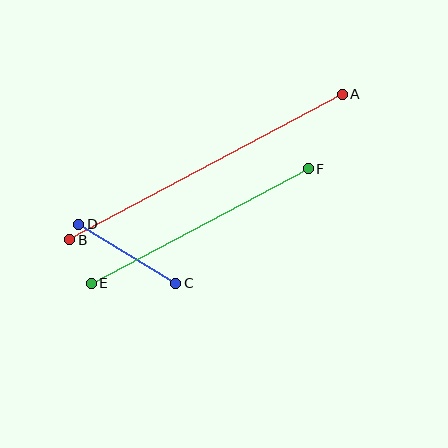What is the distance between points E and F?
The distance is approximately 245 pixels.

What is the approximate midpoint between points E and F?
The midpoint is at approximately (200, 226) pixels.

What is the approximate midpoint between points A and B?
The midpoint is at approximately (206, 167) pixels.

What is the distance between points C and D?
The distance is approximately 114 pixels.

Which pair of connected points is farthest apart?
Points A and B are farthest apart.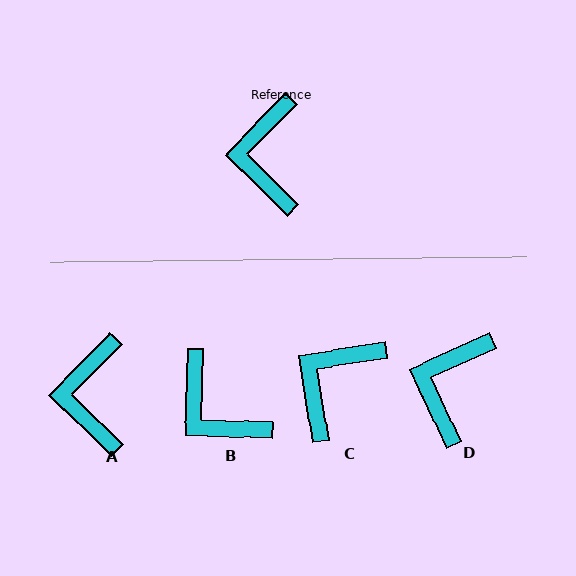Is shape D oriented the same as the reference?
No, it is off by about 21 degrees.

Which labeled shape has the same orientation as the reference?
A.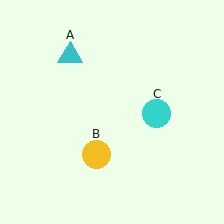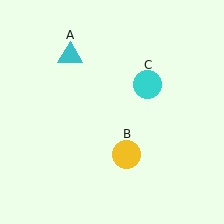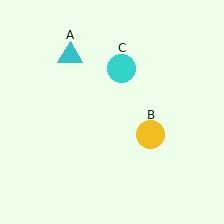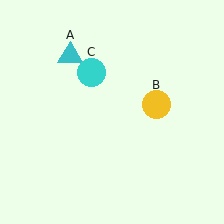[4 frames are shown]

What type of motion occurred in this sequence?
The yellow circle (object B), cyan circle (object C) rotated counterclockwise around the center of the scene.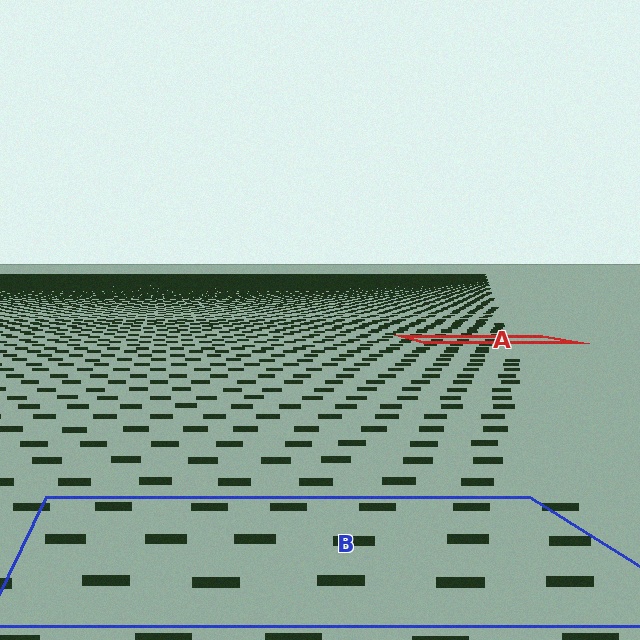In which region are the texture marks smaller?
The texture marks are smaller in region A, because it is farther away.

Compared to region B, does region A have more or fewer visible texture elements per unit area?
Region A has more texture elements per unit area — they are packed more densely because it is farther away.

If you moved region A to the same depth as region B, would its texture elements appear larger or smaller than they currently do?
They would appear larger. At a closer depth, the same texture elements are projected at a bigger on-screen size.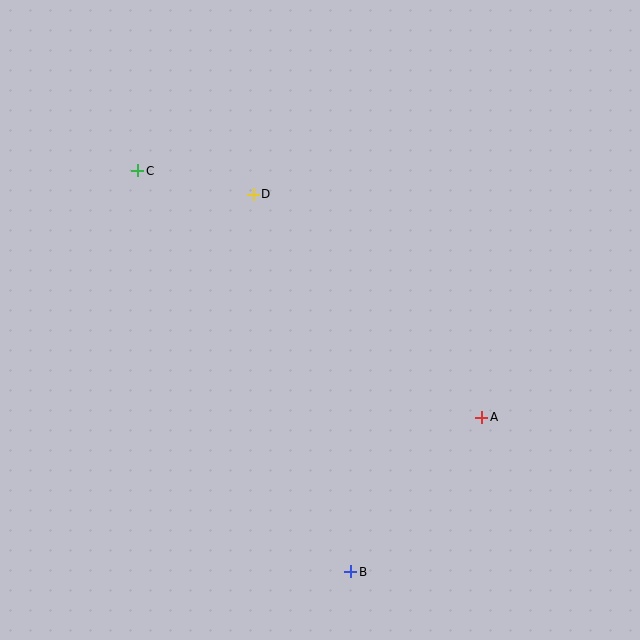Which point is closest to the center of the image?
Point D at (253, 194) is closest to the center.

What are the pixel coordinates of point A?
Point A is at (482, 417).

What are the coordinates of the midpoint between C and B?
The midpoint between C and B is at (244, 371).